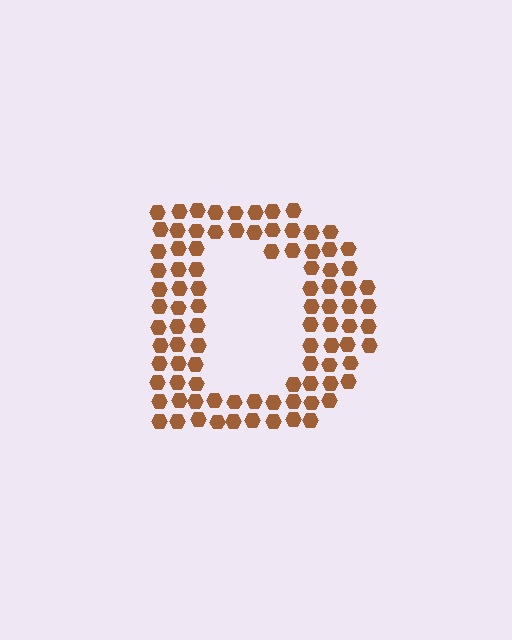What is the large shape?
The large shape is the letter D.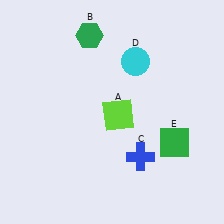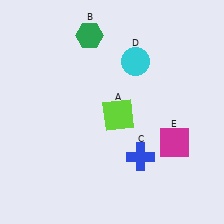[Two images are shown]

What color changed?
The square (E) changed from green in Image 1 to magenta in Image 2.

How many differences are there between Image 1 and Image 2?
There is 1 difference between the two images.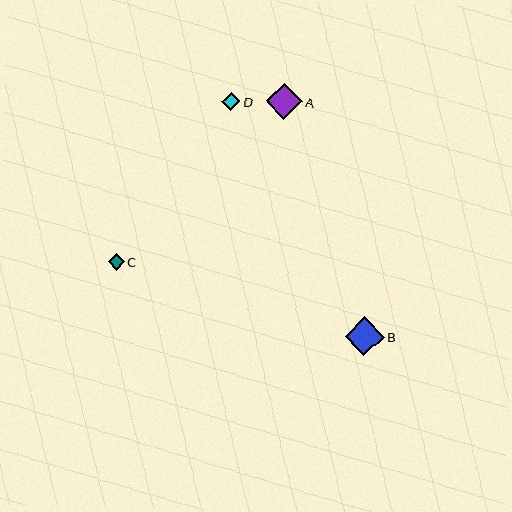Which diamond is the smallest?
Diamond C is the smallest with a size of approximately 16 pixels.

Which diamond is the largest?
Diamond B is the largest with a size of approximately 39 pixels.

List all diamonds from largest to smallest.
From largest to smallest: B, A, D, C.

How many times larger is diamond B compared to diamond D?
Diamond B is approximately 2.1 times the size of diamond D.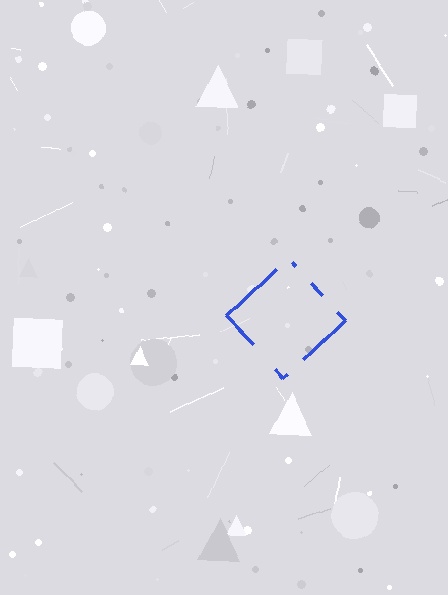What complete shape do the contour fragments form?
The contour fragments form a diamond.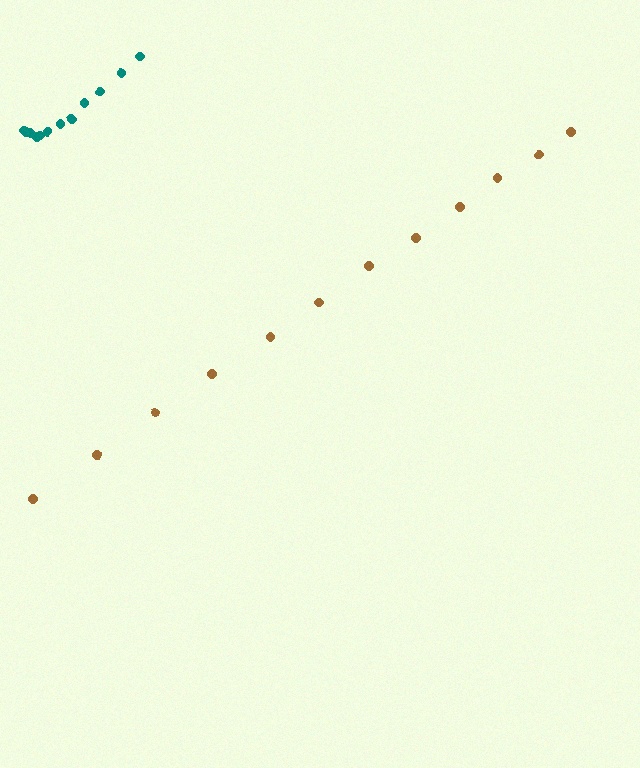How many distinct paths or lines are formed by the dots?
There are 2 distinct paths.